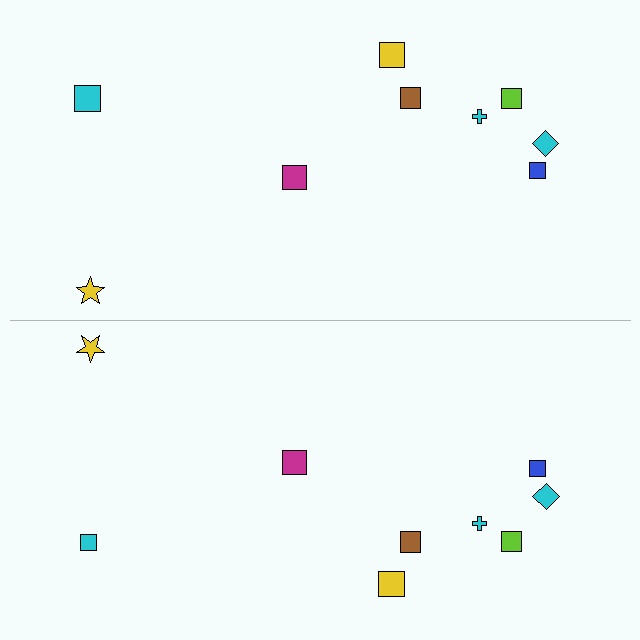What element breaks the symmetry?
The cyan square on the bottom side has a different size than its mirror counterpart.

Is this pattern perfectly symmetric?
No, the pattern is not perfectly symmetric. The cyan square on the bottom side has a different size than its mirror counterpart.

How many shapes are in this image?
There are 18 shapes in this image.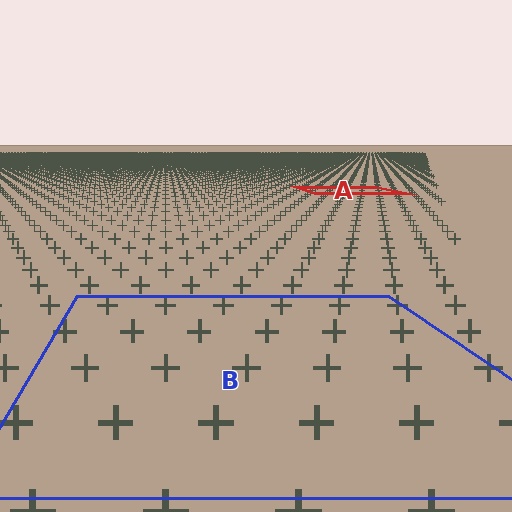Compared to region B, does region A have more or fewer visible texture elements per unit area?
Region A has more texture elements per unit area — they are packed more densely because it is farther away.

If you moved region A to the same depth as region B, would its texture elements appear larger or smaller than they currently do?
They would appear larger. At a closer depth, the same texture elements are projected at a bigger on-screen size.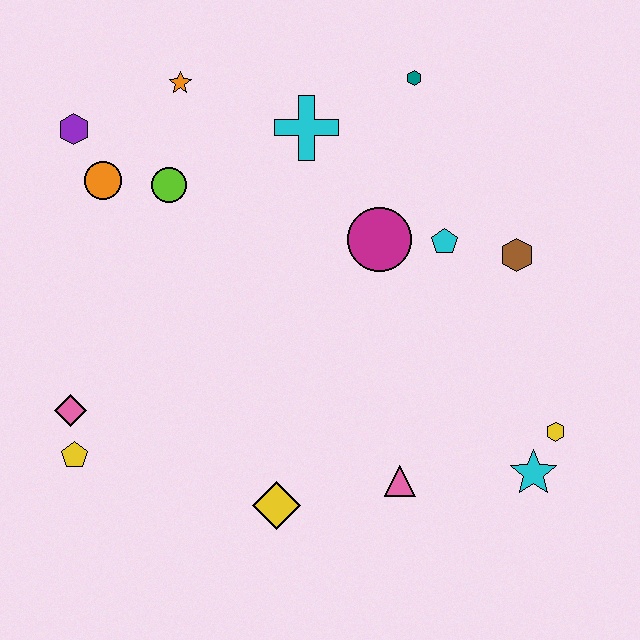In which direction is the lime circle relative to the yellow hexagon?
The lime circle is to the left of the yellow hexagon.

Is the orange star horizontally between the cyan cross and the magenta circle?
No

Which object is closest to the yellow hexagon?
The cyan star is closest to the yellow hexagon.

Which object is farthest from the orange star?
The cyan star is farthest from the orange star.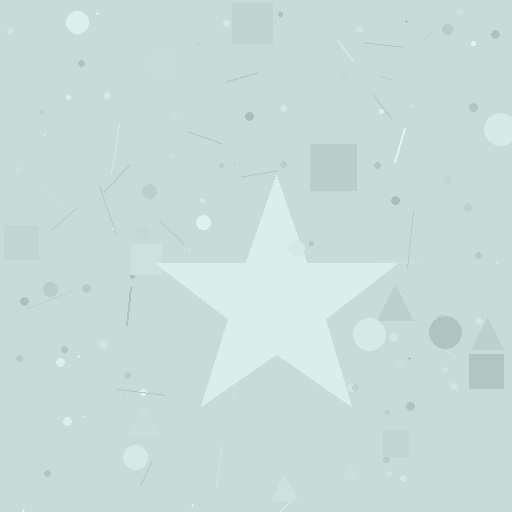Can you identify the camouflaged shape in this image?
The camouflaged shape is a star.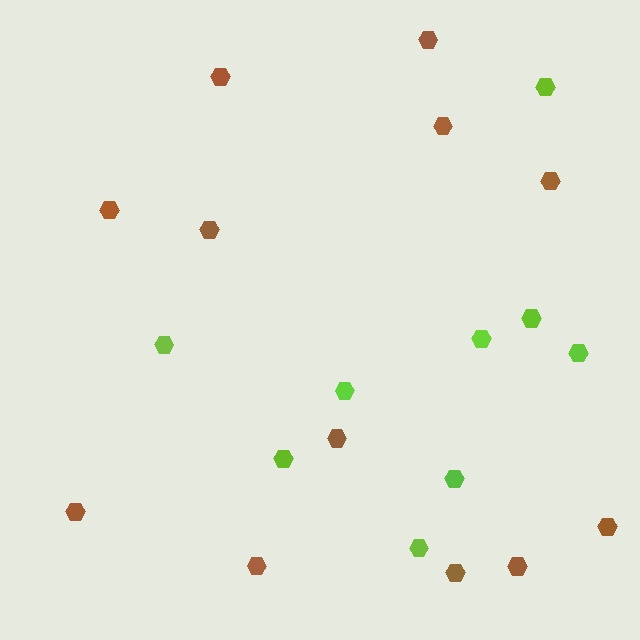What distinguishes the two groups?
There are 2 groups: one group of lime hexagons (9) and one group of brown hexagons (12).